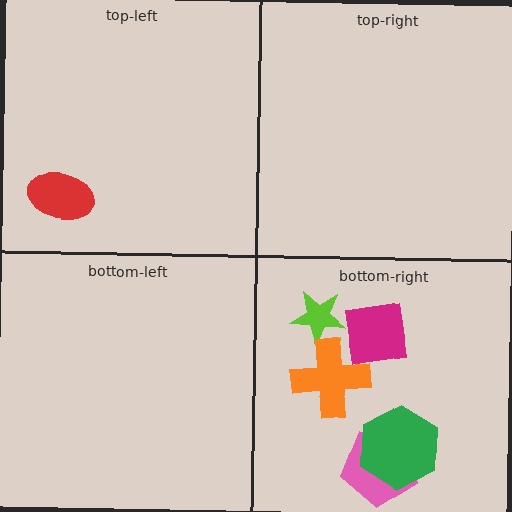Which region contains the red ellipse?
The top-left region.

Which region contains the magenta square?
The bottom-right region.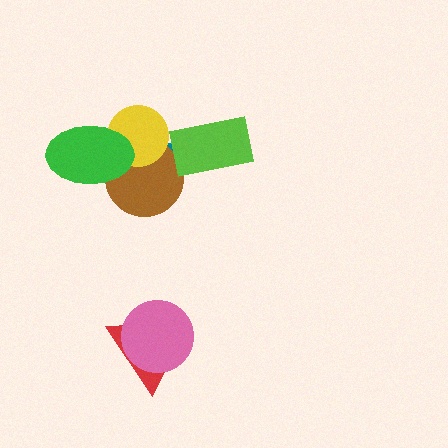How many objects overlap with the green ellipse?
2 objects overlap with the green ellipse.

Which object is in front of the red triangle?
The pink circle is in front of the red triangle.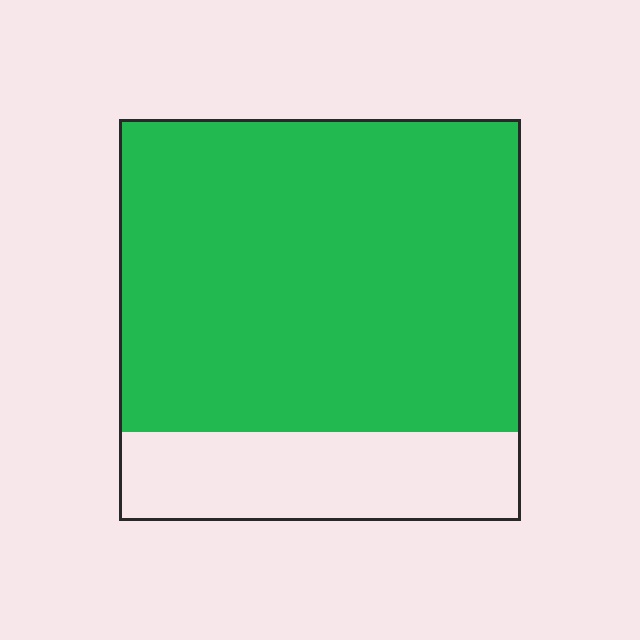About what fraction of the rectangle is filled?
About four fifths (4/5).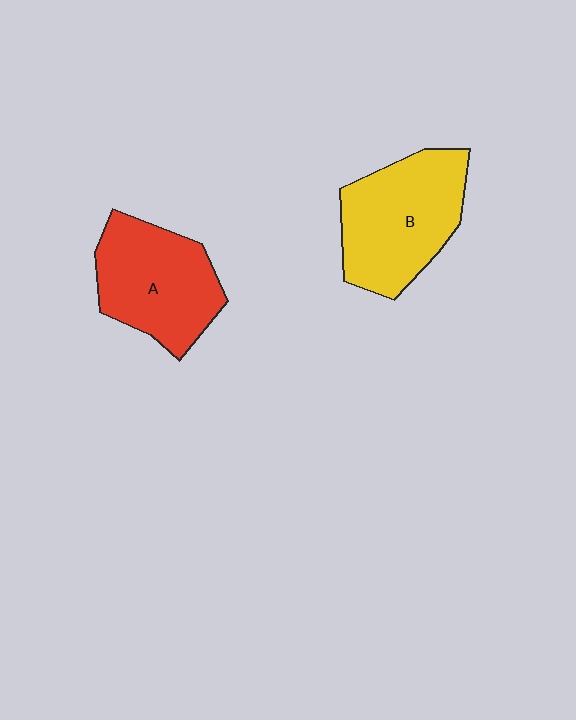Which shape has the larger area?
Shape B (yellow).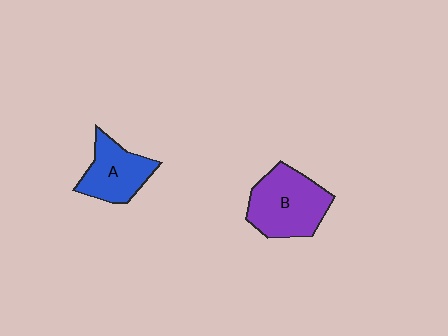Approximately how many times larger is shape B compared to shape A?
Approximately 1.3 times.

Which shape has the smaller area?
Shape A (blue).